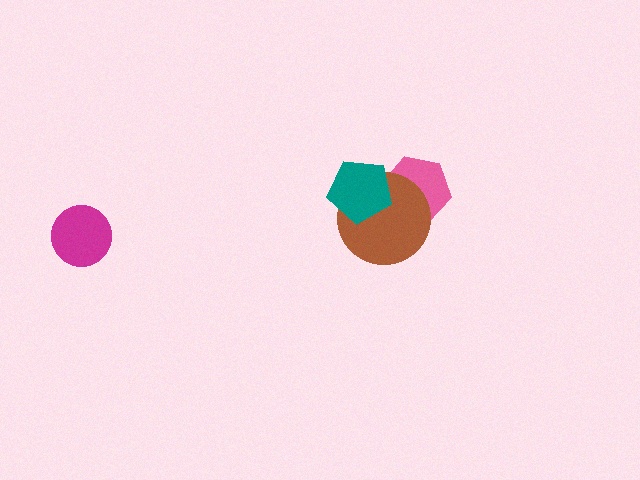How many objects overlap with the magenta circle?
0 objects overlap with the magenta circle.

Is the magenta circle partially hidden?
No, no other shape covers it.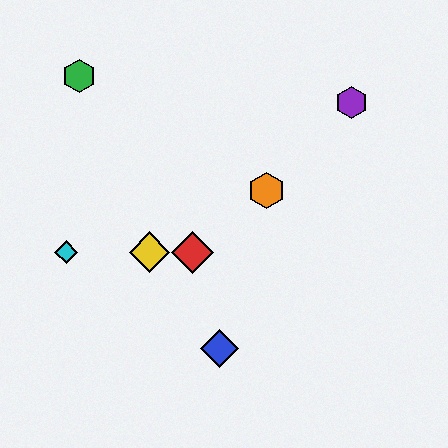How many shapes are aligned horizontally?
3 shapes (the red diamond, the yellow diamond, the cyan diamond) are aligned horizontally.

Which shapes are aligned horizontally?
The red diamond, the yellow diamond, the cyan diamond are aligned horizontally.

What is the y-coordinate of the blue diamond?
The blue diamond is at y≈349.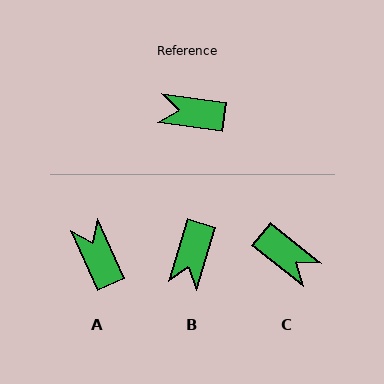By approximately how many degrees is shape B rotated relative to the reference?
Approximately 81 degrees counter-clockwise.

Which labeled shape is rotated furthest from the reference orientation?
C, about 149 degrees away.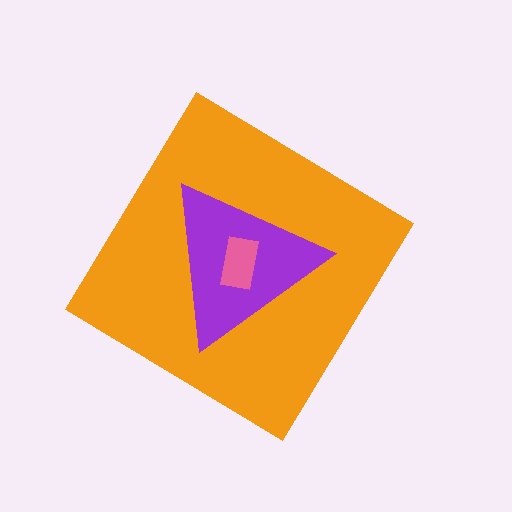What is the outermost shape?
The orange diamond.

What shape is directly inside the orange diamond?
The purple triangle.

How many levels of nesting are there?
3.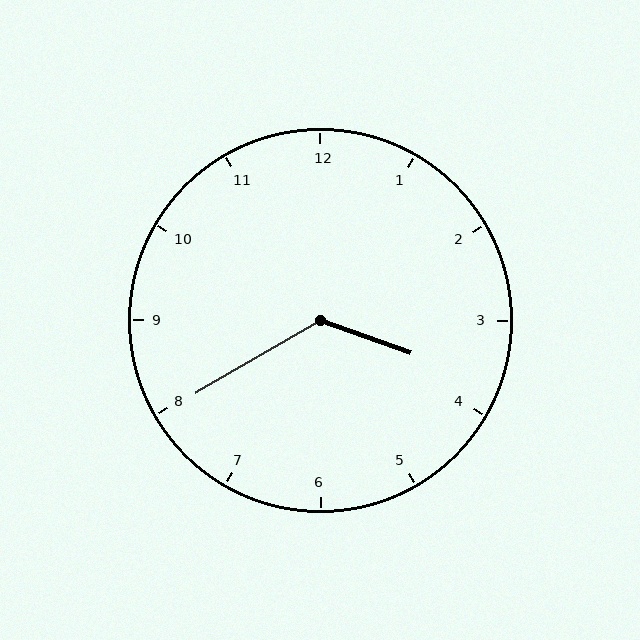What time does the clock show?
3:40.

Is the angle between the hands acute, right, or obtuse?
It is obtuse.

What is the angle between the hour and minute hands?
Approximately 130 degrees.